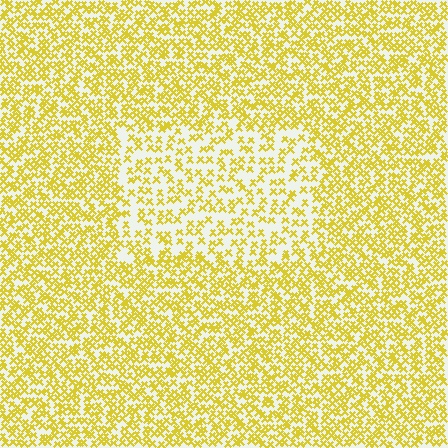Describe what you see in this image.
The image contains small yellow elements arranged at two different densities. A rectangle-shaped region is visible where the elements are less densely packed than the surrounding area.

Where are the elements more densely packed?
The elements are more densely packed outside the rectangle boundary.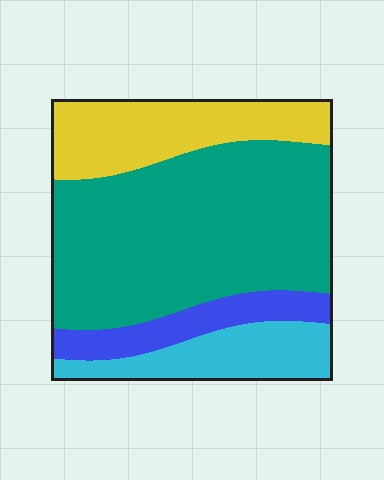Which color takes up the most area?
Teal, at roughly 55%.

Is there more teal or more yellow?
Teal.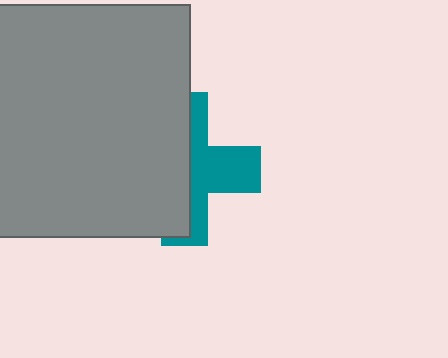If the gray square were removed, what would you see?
You would see the complete teal cross.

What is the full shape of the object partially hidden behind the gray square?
The partially hidden object is a teal cross.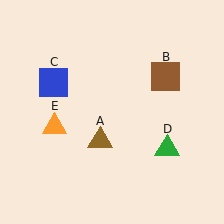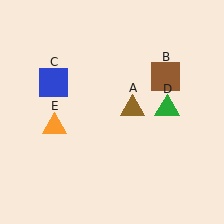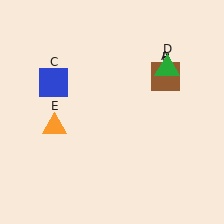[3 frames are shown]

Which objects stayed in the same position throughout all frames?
Brown square (object B) and blue square (object C) and orange triangle (object E) remained stationary.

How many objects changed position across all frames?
2 objects changed position: brown triangle (object A), green triangle (object D).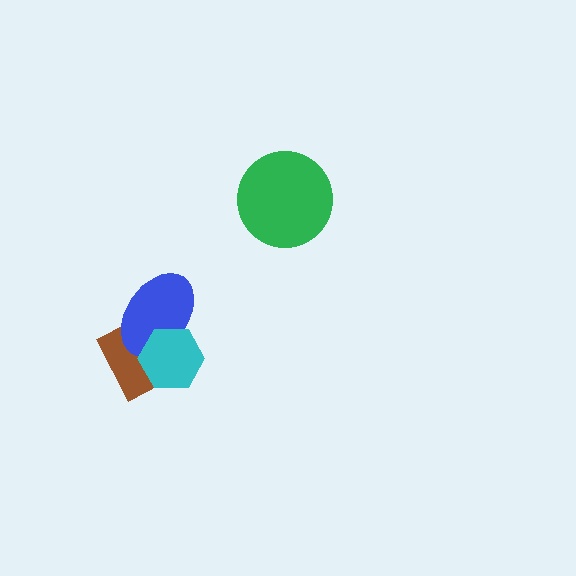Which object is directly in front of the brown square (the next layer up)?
The blue ellipse is directly in front of the brown square.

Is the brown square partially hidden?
Yes, it is partially covered by another shape.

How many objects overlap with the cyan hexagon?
2 objects overlap with the cyan hexagon.